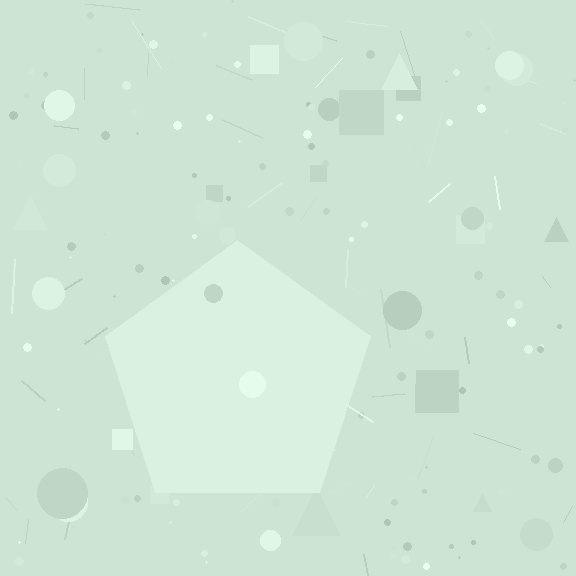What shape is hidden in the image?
A pentagon is hidden in the image.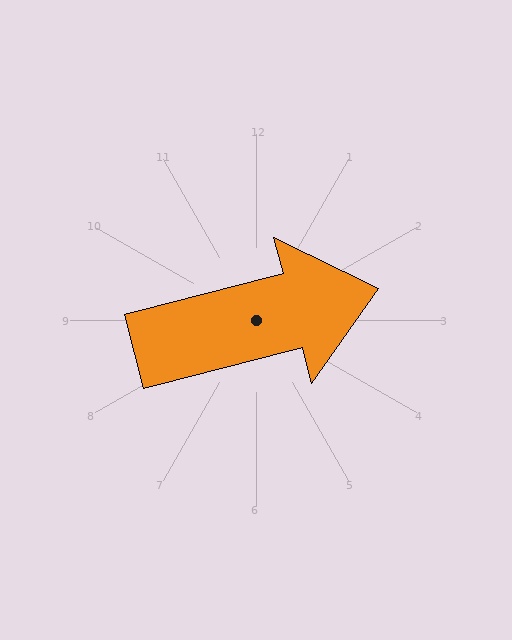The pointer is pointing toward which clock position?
Roughly 3 o'clock.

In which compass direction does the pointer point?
East.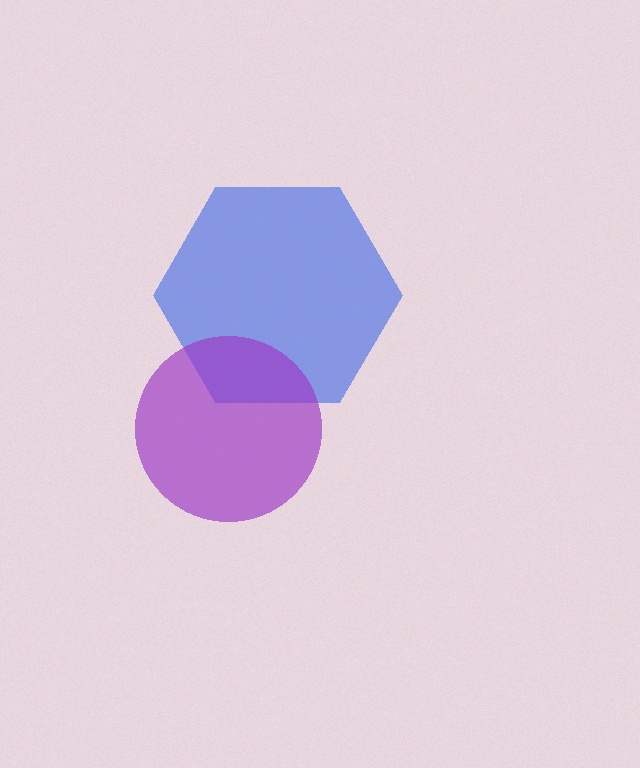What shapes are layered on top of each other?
The layered shapes are: a blue hexagon, a purple circle.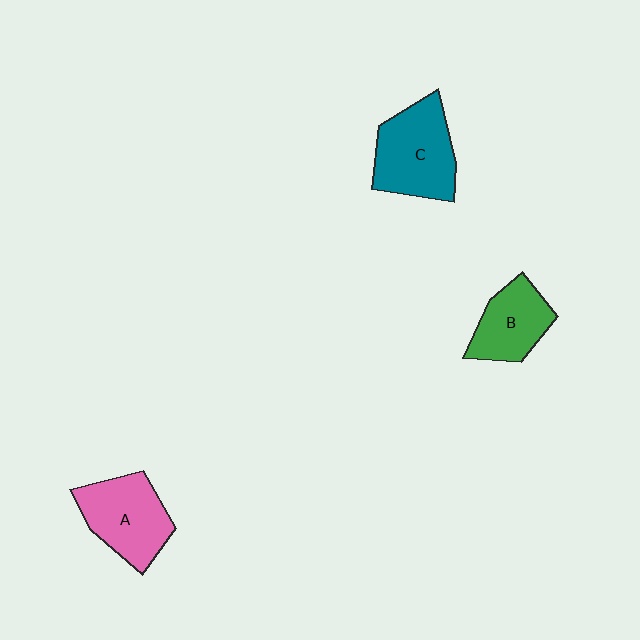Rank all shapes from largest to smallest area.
From largest to smallest: C (teal), A (pink), B (green).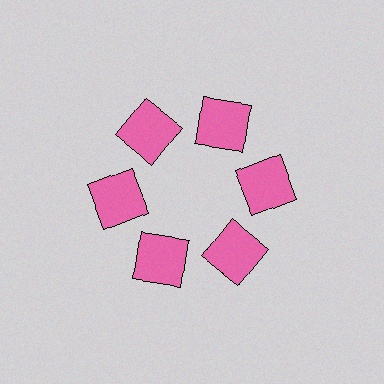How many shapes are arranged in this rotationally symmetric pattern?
There are 6 shapes, arranged in 6 groups of 1.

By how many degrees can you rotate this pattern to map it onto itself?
The pattern maps onto itself every 60 degrees of rotation.